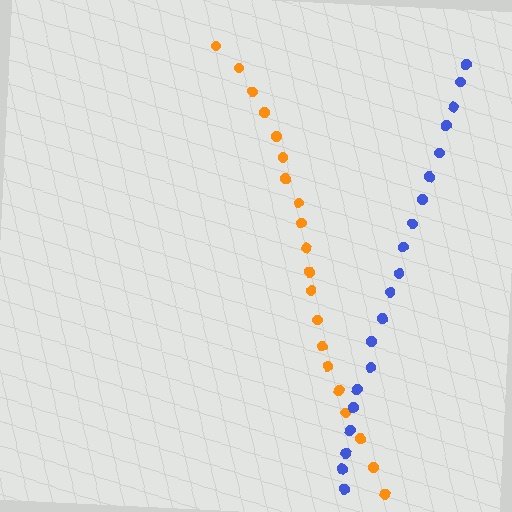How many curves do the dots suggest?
There are 2 distinct paths.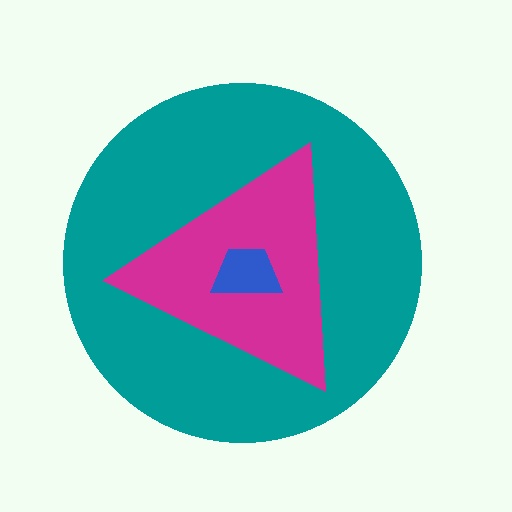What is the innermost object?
The blue trapezoid.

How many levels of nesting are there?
3.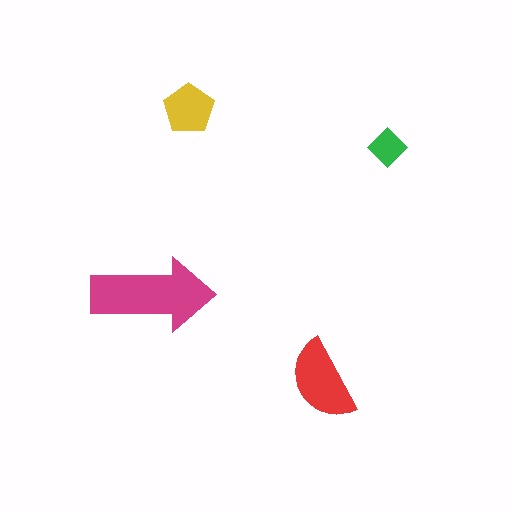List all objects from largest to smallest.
The magenta arrow, the red semicircle, the yellow pentagon, the green diamond.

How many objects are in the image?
There are 4 objects in the image.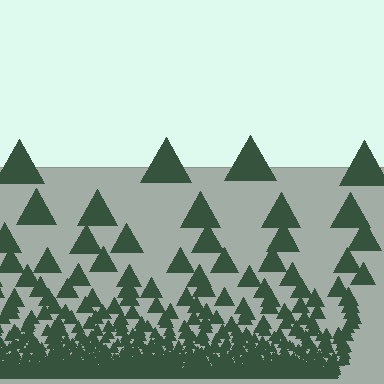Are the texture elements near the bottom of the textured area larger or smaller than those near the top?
Smaller. The gradient is inverted — elements near the bottom are smaller and denser.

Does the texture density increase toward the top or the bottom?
Density increases toward the bottom.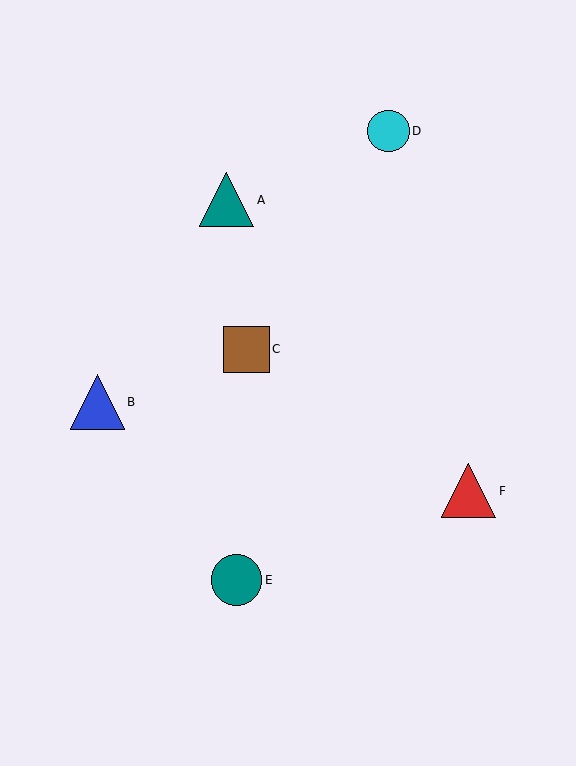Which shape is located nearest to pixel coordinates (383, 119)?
The cyan circle (labeled D) at (388, 131) is nearest to that location.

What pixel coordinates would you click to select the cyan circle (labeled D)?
Click at (388, 131) to select the cyan circle D.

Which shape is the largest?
The red triangle (labeled F) is the largest.